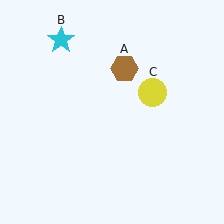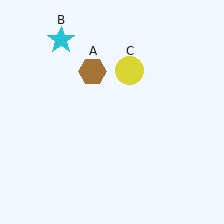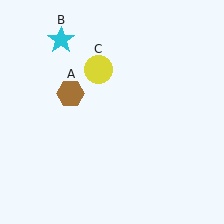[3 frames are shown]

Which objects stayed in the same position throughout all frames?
Cyan star (object B) remained stationary.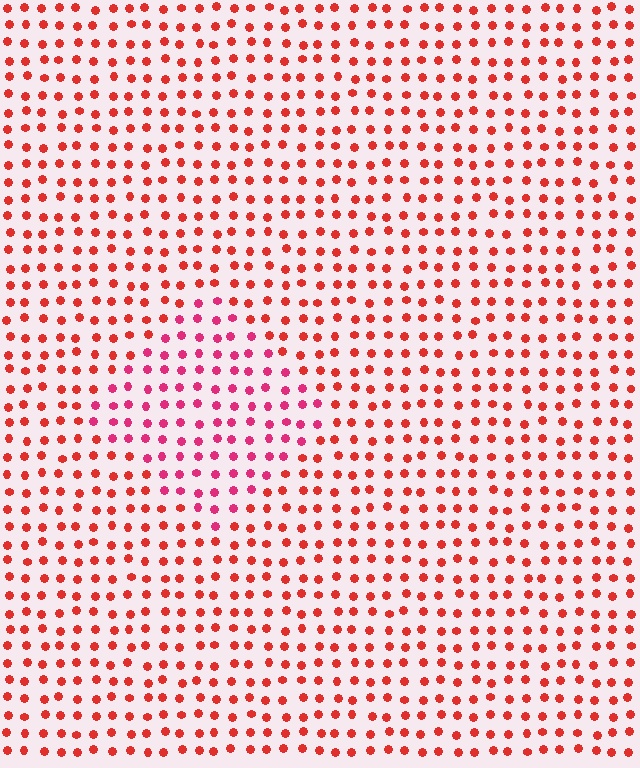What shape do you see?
I see a diamond.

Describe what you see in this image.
The image is filled with small red elements in a uniform arrangement. A diamond-shaped region is visible where the elements are tinted to a slightly different hue, forming a subtle color boundary.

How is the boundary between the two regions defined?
The boundary is defined purely by a slight shift in hue (about 28 degrees). Spacing, size, and orientation are identical on both sides.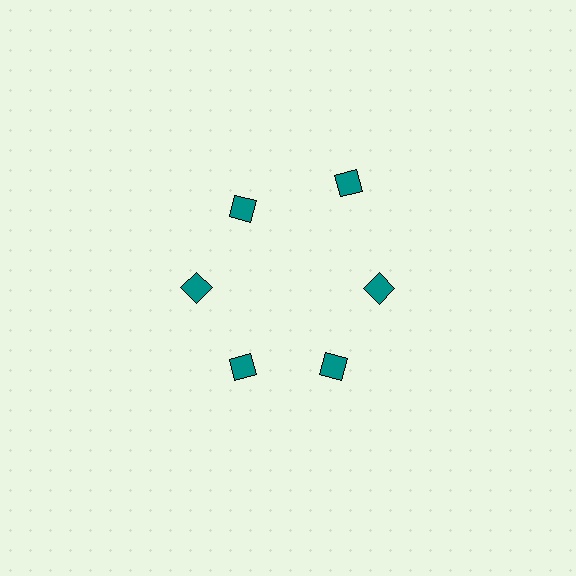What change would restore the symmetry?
The symmetry would be restored by moving it inward, back onto the ring so that all 6 diamonds sit at equal angles and equal distance from the center.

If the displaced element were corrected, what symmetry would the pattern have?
It would have 6-fold rotational symmetry — the pattern would map onto itself every 60 degrees.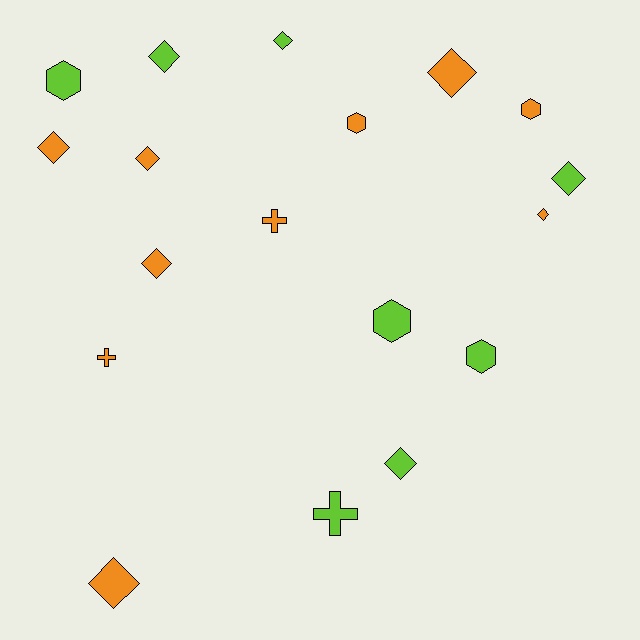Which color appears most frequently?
Orange, with 10 objects.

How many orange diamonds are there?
There are 6 orange diamonds.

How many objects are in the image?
There are 18 objects.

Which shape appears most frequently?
Diamond, with 10 objects.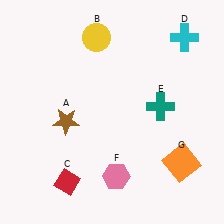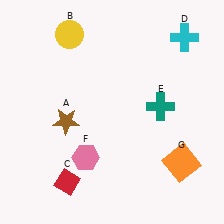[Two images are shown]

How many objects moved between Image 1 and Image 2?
2 objects moved between the two images.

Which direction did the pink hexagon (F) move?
The pink hexagon (F) moved left.